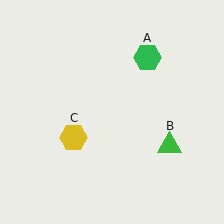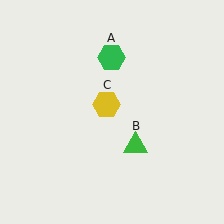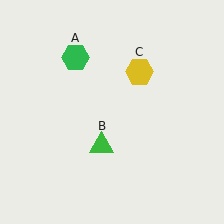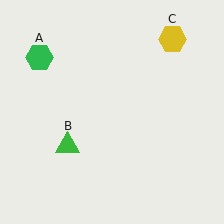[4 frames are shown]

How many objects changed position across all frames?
3 objects changed position: green hexagon (object A), green triangle (object B), yellow hexagon (object C).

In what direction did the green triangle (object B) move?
The green triangle (object B) moved left.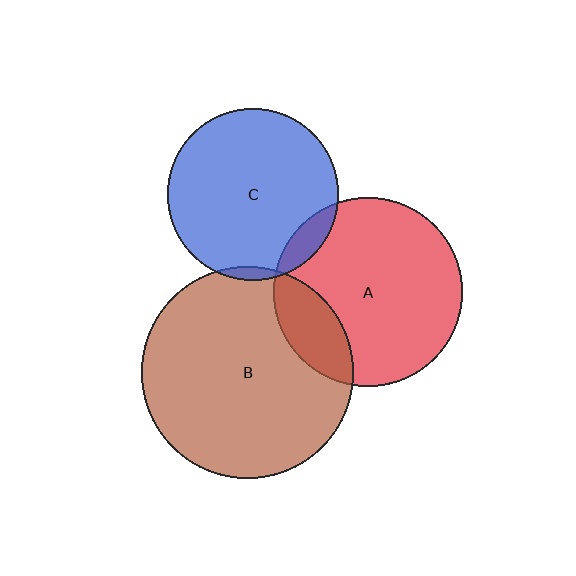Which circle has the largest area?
Circle B (brown).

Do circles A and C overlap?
Yes.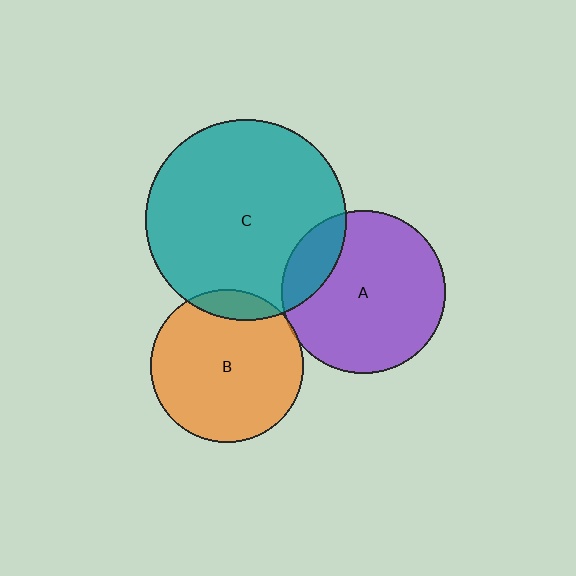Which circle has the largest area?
Circle C (teal).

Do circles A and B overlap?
Yes.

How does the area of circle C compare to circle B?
Approximately 1.7 times.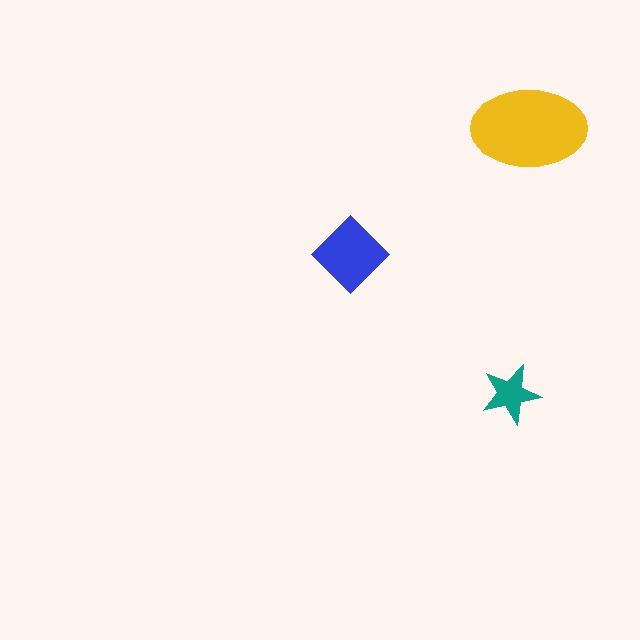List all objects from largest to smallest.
The yellow ellipse, the blue diamond, the teal star.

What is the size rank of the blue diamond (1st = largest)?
2nd.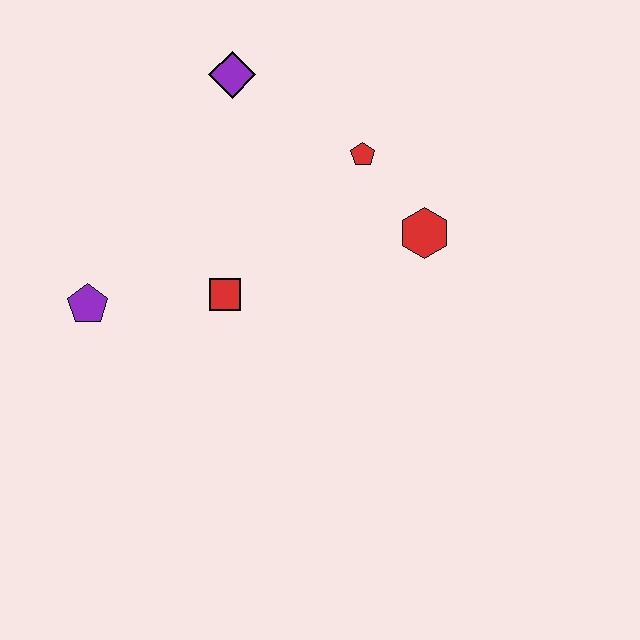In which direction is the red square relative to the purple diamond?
The red square is below the purple diamond.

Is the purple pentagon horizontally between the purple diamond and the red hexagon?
No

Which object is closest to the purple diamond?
The red pentagon is closest to the purple diamond.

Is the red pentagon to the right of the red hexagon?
No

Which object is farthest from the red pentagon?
The purple pentagon is farthest from the red pentagon.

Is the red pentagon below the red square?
No